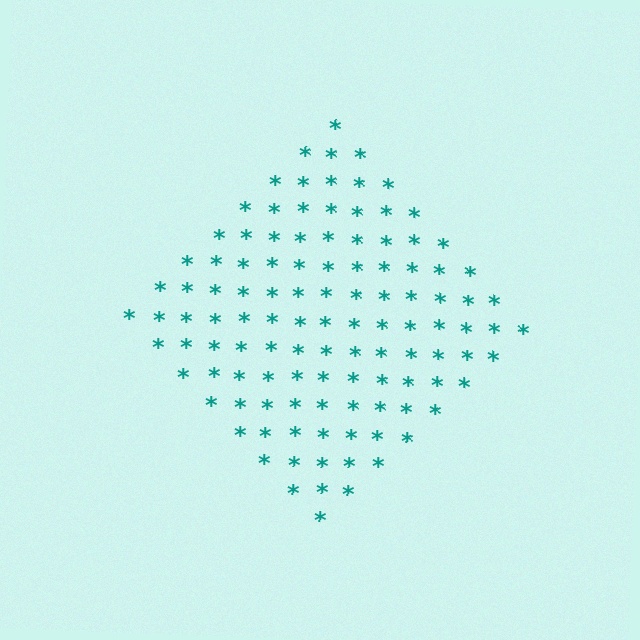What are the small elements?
The small elements are asterisks.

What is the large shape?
The large shape is a diamond.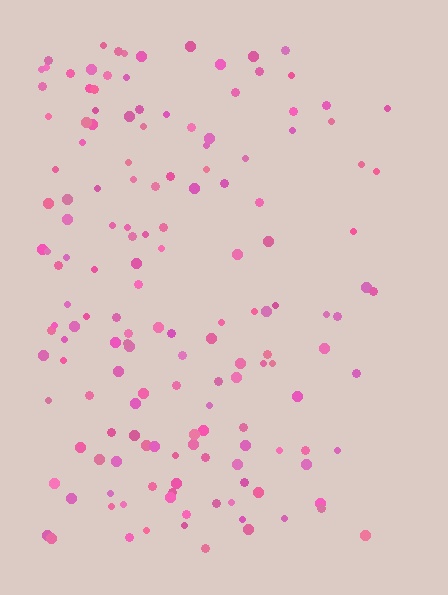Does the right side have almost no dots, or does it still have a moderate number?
Still a moderate number, just noticeably fewer than the left.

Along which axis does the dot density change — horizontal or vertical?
Horizontal.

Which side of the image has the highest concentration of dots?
The left.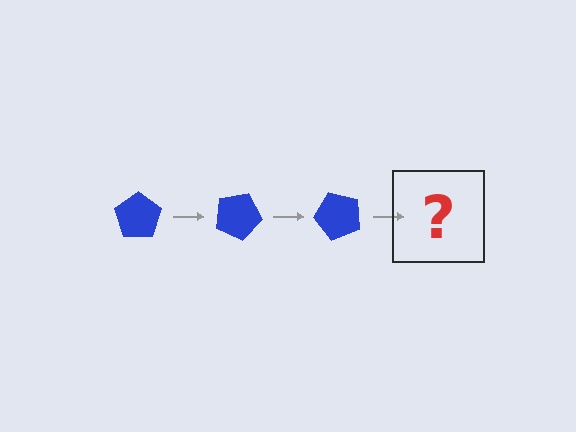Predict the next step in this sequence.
The next step is a blue pentagon rotated 75 degrees.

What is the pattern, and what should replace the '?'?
The pattern is that the pentagon rotates 25 degrees each step. The '?' should be a blue pentagon rotated 75 degrees.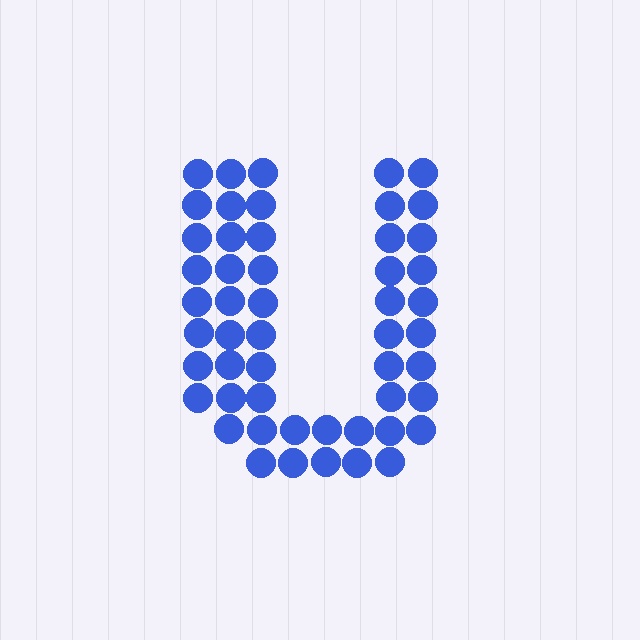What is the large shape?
The large shape is the letter U.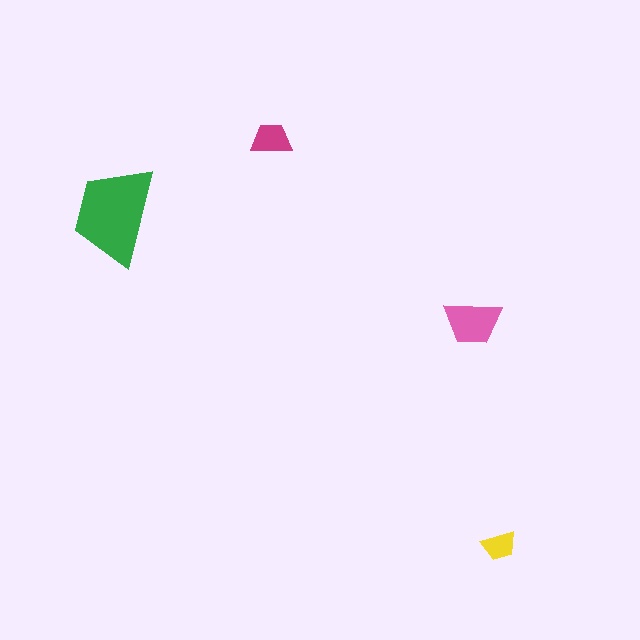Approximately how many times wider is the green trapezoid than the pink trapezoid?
About 1.5 times wider.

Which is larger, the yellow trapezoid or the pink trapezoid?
The pink one.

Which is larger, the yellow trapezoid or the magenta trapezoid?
The magenta one.